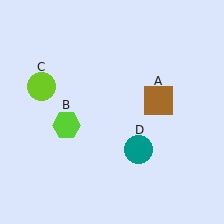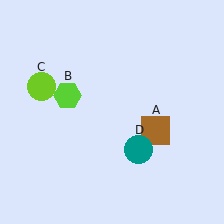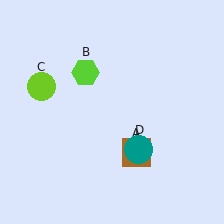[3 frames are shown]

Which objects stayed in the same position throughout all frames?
Lime circle (object C) and teal circle (object D) remained stationary.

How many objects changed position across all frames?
2 objects changed position: brown square (object A), lime hexagon (object B).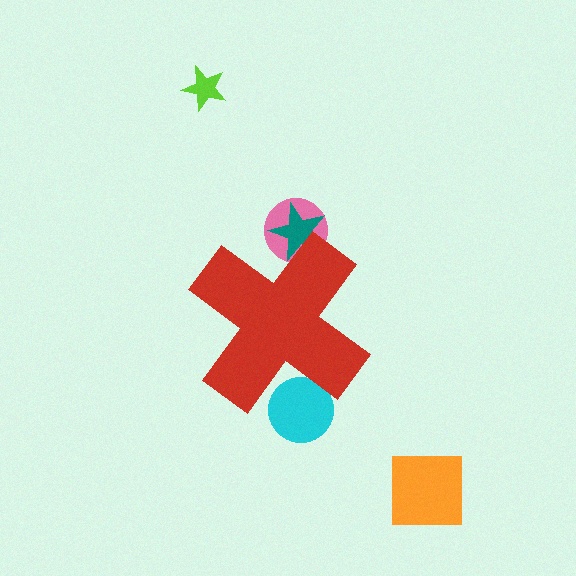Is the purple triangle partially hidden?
Yes, the purple triangle is partially hidden behind the red cross.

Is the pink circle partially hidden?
Yes, the pink circle is partially hidden behind the red cross.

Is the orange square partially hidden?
No, the orange square is fully visible.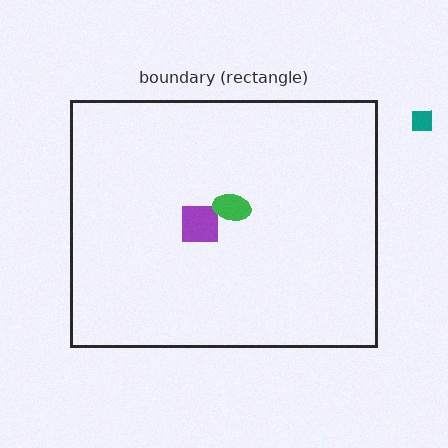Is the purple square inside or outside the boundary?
Inside.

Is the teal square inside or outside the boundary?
Outside.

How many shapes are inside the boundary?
2 inside, 1 outside.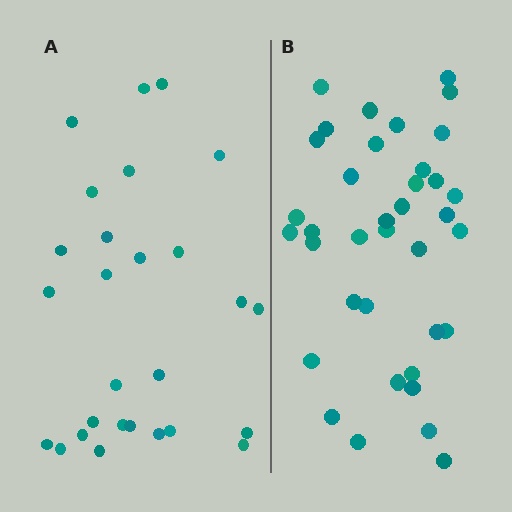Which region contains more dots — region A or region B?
Region B (the right region) has more dots.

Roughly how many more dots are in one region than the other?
Region B has roughly 10 or so more dots than region A.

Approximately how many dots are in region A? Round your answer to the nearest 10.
About 30 dots. (The exact count is 27, which rounds to 30.)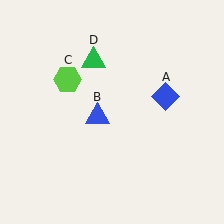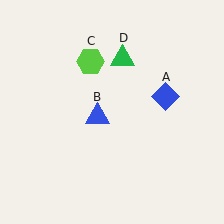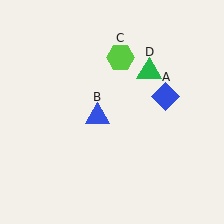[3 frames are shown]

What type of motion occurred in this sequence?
The lime hexagon (object C), green triangle (object D) rotated clockwise around the center of the scene.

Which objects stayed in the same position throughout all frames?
Blue diamond (object A) and blue triangle (object B) remained stationary.